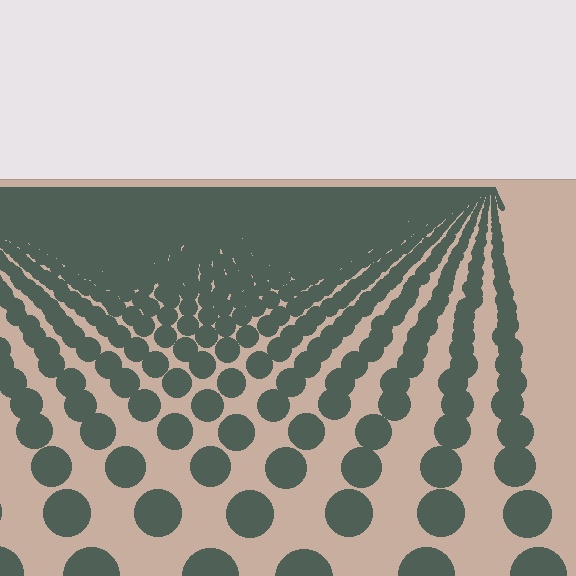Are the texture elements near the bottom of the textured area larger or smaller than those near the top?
Larger. Near the bottom, elements are closer to the viewer and appear at a bigger on-screen size.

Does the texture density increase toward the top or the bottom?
Density increases toward the top.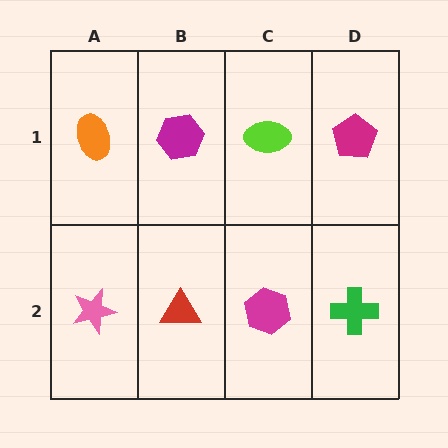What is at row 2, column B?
A red triangle.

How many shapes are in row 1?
4 shapes.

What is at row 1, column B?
A magenta hexagon.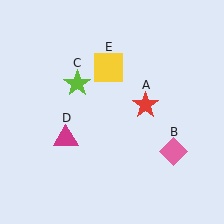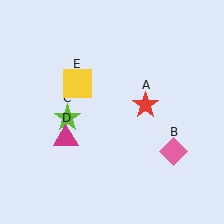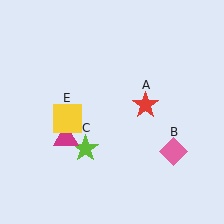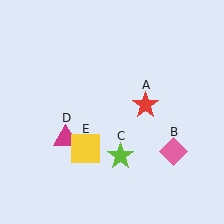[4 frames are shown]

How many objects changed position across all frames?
2 objects changed position: lime star (object C), yellow square (object E).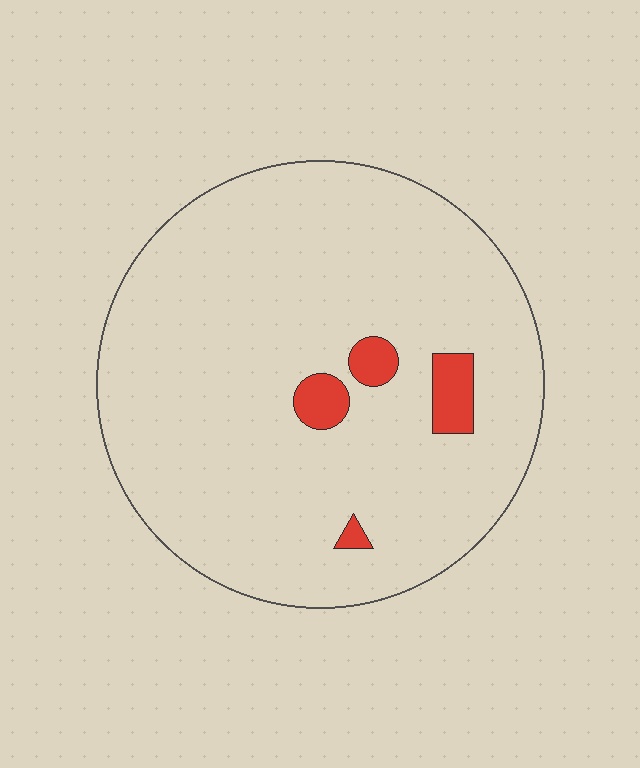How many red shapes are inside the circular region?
4.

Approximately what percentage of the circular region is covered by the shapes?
Approximately 5%.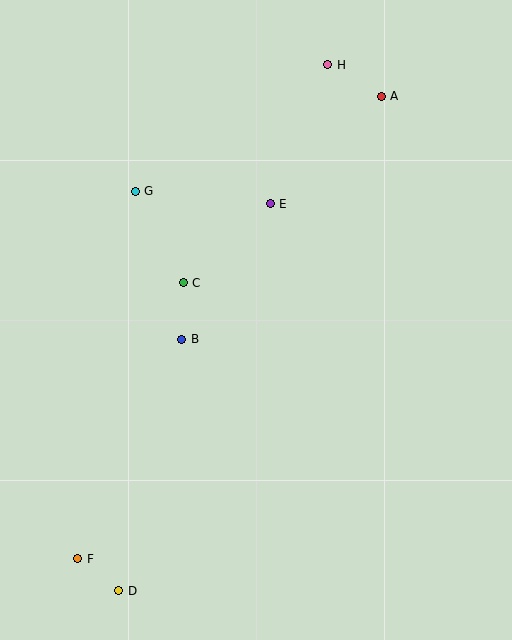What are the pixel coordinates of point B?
Point B is at (182, 339).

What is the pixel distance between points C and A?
The distance between C and A is 272 pixels.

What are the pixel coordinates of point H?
Point H is at (328, 65).